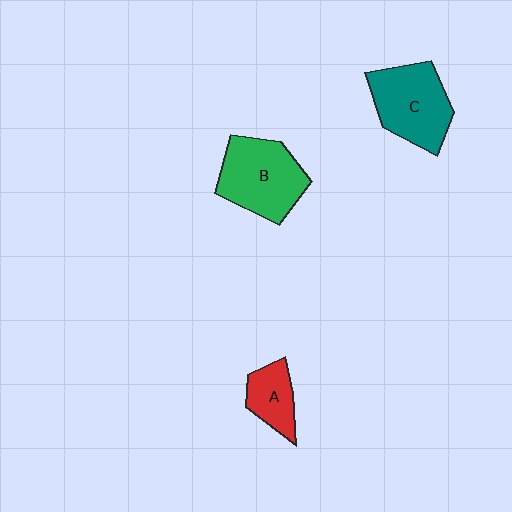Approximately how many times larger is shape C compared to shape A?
Approximately 1.9 times.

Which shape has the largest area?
Shape B (green).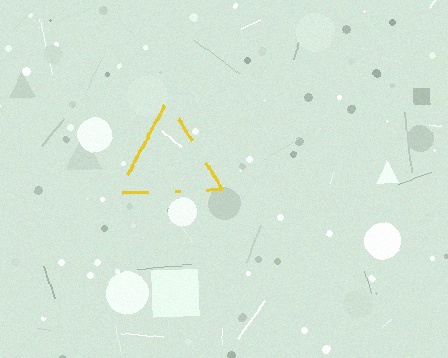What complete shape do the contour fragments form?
The contour fragments form a triangle.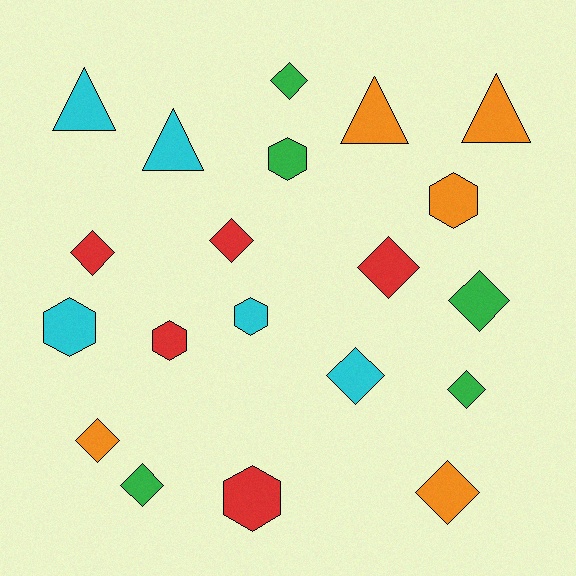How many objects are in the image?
There are 20 objects.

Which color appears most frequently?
Orange, with 5 objects.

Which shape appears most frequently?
Diamond, with 10 objects.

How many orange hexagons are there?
There is 1 orange hexagon.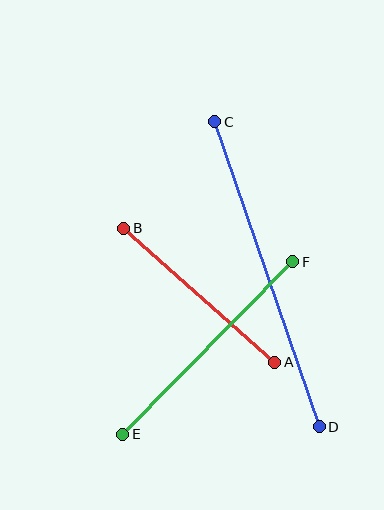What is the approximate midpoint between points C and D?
The midpoint is at approximately (267, 274) pixels.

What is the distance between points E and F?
The distance is approximately 242 pixels.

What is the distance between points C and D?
The distance is approximately 322 pixels.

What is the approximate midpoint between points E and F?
The midpoint is at approximately (208, 348) pixels.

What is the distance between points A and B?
The distance is approximately 202 pixels.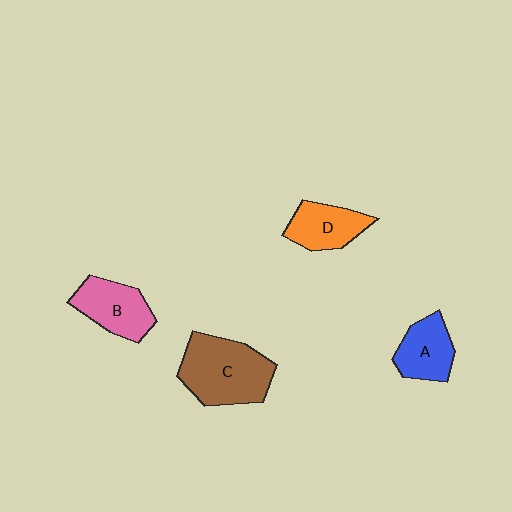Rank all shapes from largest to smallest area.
From largest to smallest: C (brown), B (pink), D (orange), A (blue).